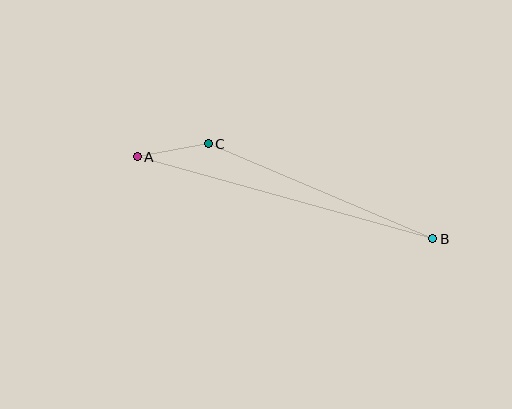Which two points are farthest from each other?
Points A and B are farthest from each other.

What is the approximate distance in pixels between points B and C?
The distance between B and C is approximately 244 pixels.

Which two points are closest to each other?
Points A and C are closest to each other.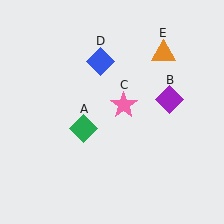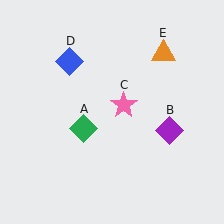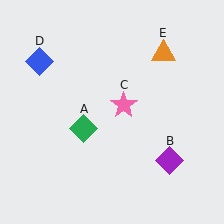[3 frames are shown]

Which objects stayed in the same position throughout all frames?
Green diamond (object A) and pink star (object C) and orange triangle (object E) remained stationary.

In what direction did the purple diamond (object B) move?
The purple diamond (object B) moved down.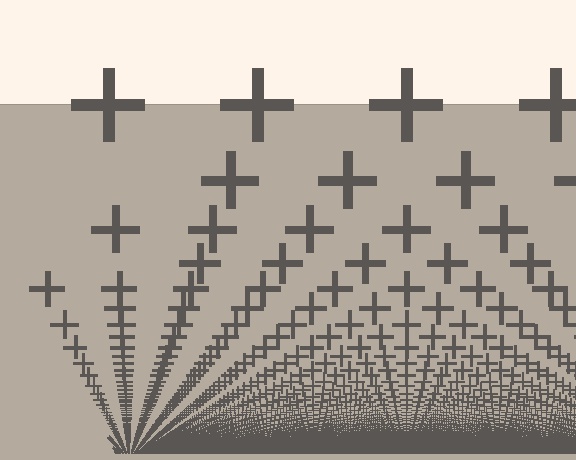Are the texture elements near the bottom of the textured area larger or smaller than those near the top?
Smaller. The gradient is inverted — elements near the bottom are smaller and denser.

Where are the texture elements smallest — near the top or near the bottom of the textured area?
Near the bottom.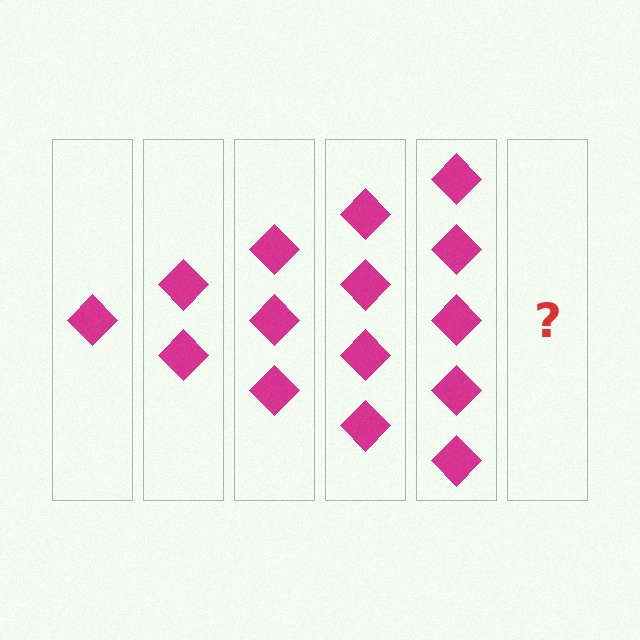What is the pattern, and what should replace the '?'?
The pattern is that each step adds one more diamond. The '?' should be 6 diamonds.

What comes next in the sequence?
The next element should be 6 diamonds.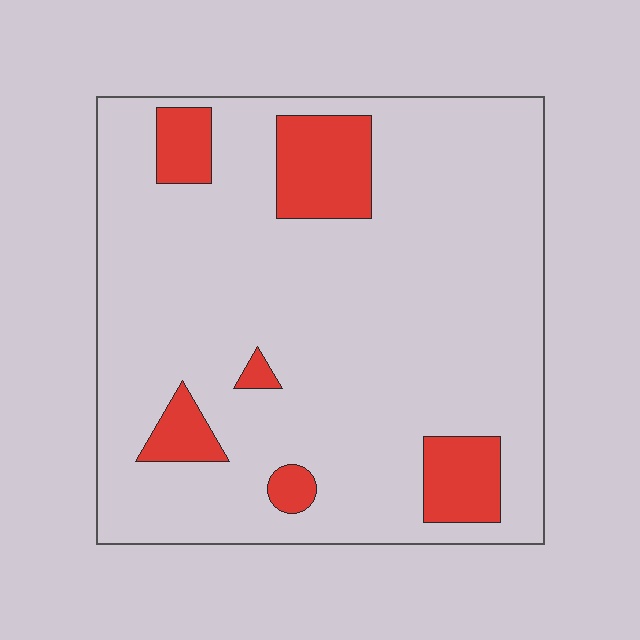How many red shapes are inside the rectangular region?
6.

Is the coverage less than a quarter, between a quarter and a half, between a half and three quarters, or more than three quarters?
Less than a quarter.